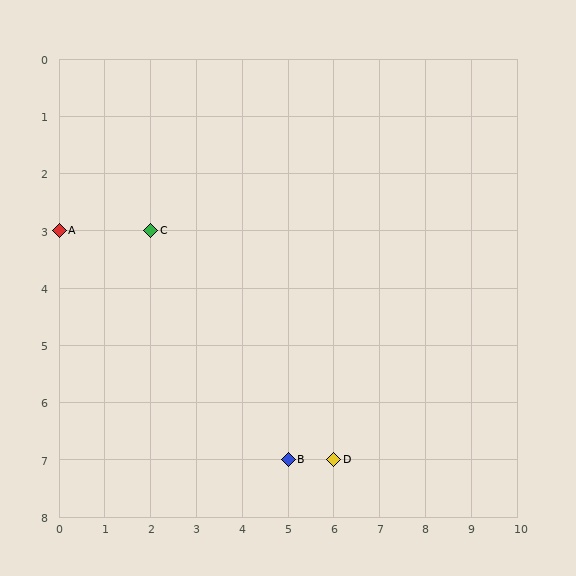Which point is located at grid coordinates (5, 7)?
Point B is at (5, 7).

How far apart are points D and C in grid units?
Points D and C are 4 columns and 4 rows apart (about 5.7 grid units diagonally).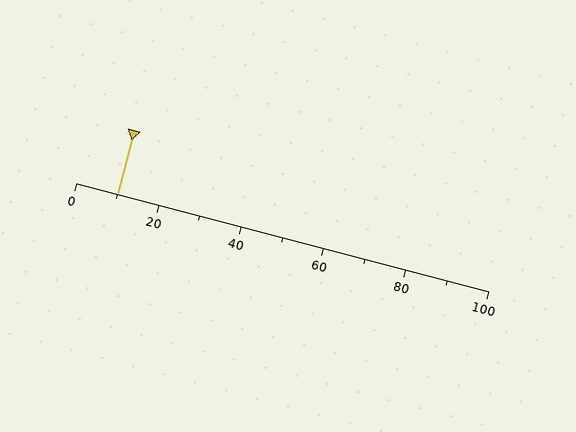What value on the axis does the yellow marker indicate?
The marker indicates approximately 10.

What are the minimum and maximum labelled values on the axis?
The axis runs from 0 to 100.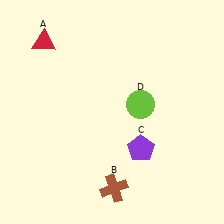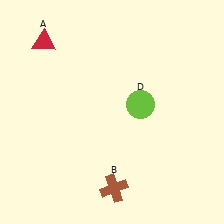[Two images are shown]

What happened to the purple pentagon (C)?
The purple pentagon (C) was removed in Image 2. It was in the bottom-right area of Image 1.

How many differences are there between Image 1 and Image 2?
There is 1 difference between the two images.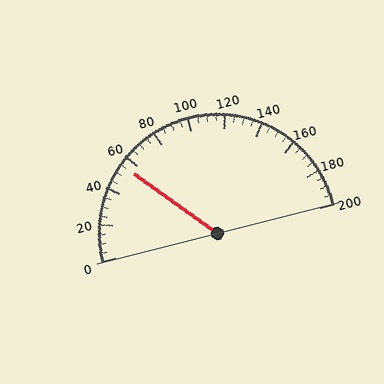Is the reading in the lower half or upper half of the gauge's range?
The reading is in the lower half of the range (0 to 200).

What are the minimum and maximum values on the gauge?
The gauge ranges from 0 to 200.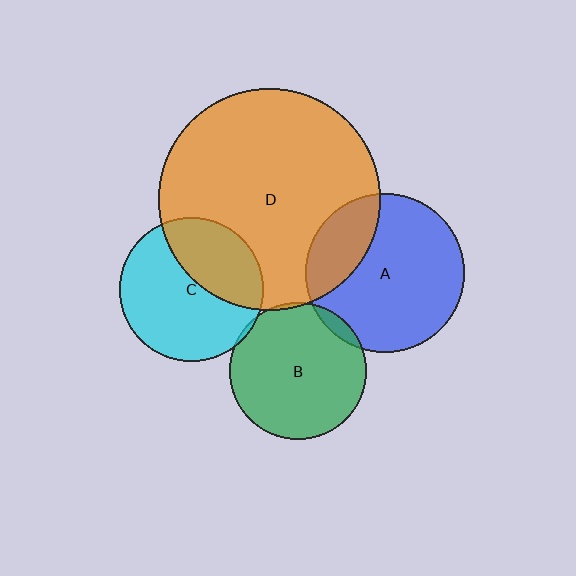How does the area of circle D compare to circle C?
Approximately 2.4 times.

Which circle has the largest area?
Circle D (orange).